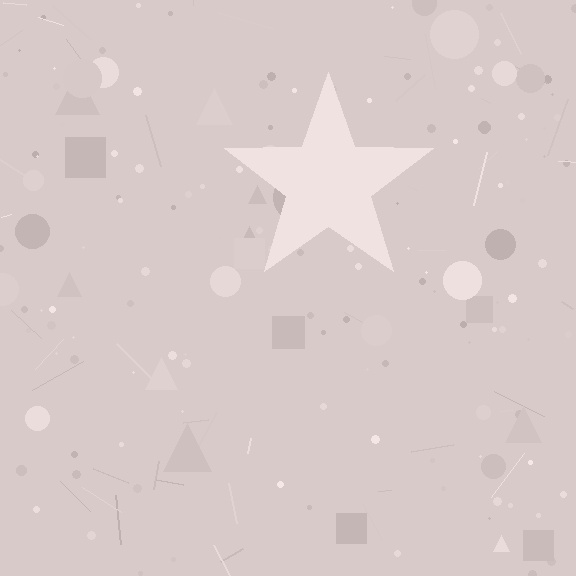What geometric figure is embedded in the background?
A star is embedded in the background.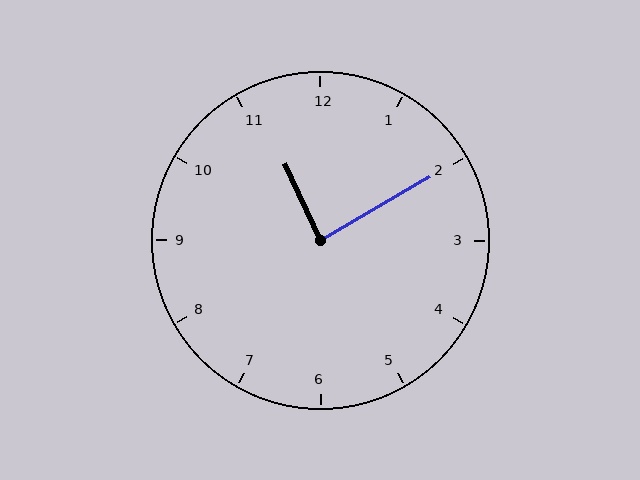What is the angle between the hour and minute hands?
Approximately 85 degrees.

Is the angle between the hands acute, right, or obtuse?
It is right.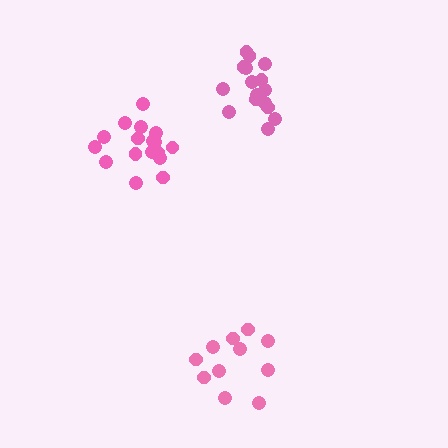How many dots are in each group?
Group 1: 11 dots, Group 2: 16 dots, Group 3: 17 dots (44 total).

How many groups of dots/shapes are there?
There are 3 groups.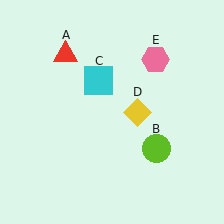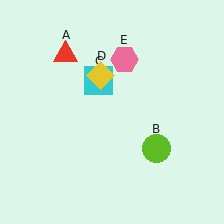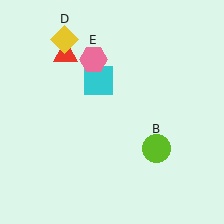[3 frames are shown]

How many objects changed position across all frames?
2 objects changed position: yellow diamond (object D), pink hexagon (object E).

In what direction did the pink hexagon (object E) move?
The pink hexagon (object E) moved left.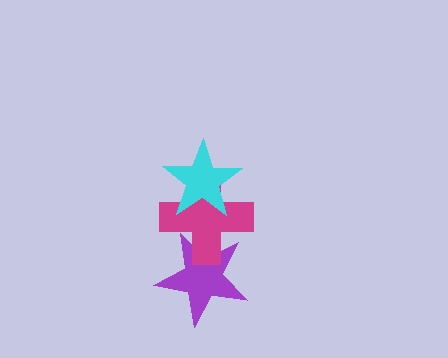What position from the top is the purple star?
The purple star is 3rd from the top.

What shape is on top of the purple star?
The magenta cross is on top of the purple star.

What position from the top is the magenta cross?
The magenta cross is 2nd from the top.